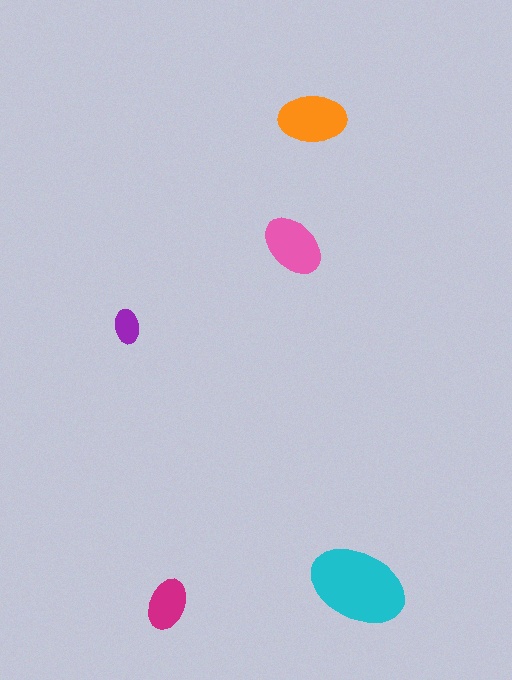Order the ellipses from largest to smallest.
the cyan one, the orange one, the pink one, the magenta one, the purple one.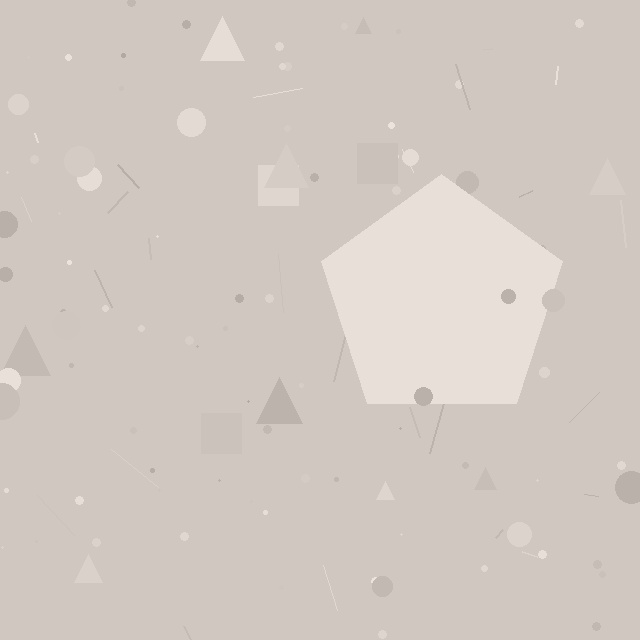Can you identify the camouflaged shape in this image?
The camouflaged shape is a pentagon.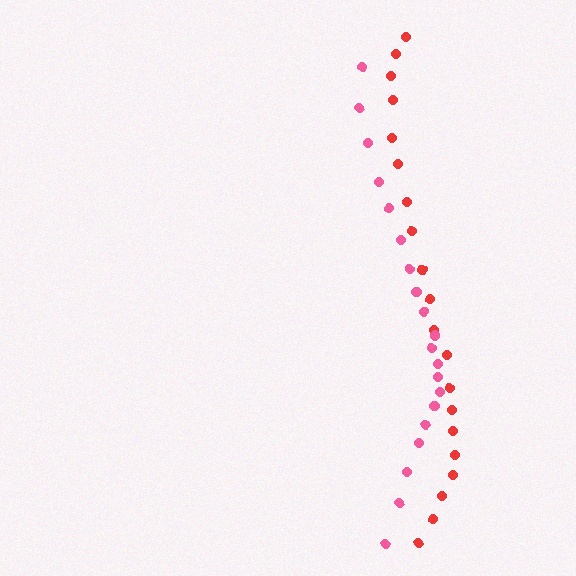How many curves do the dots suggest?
There are 2 distinct paths.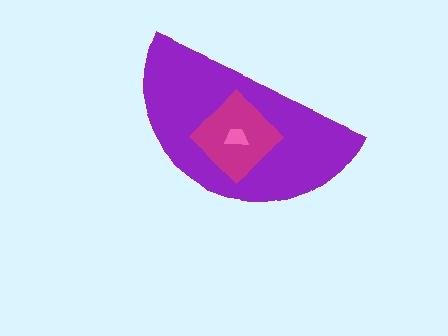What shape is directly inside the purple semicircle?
The magenta diamond.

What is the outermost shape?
The purple semicircle.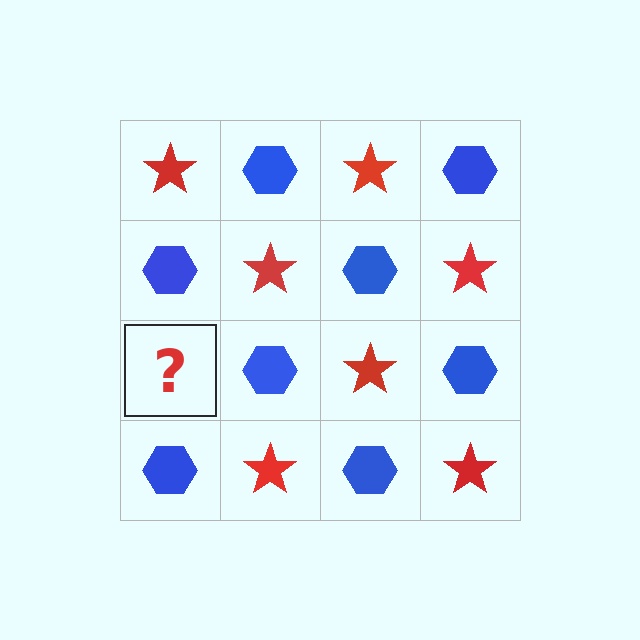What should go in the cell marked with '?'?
The missing cell should contain a red star.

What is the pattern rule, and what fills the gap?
The rule is that it alternates red star and blue hexagon in a checkerboard pattern. The gap should be filled with a red star.